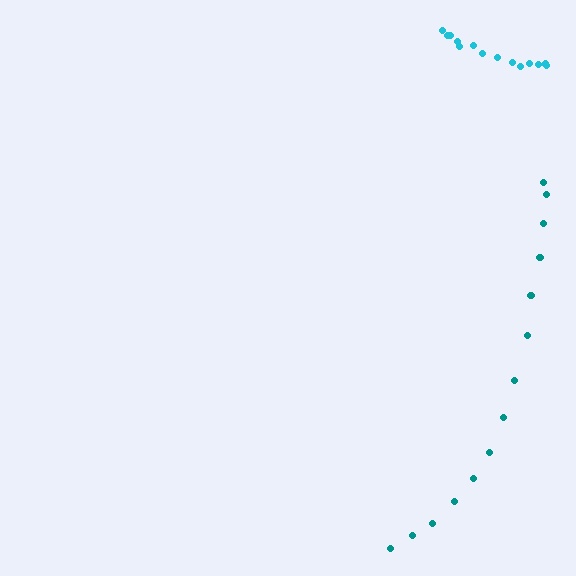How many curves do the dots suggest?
There are 2 distinct paths.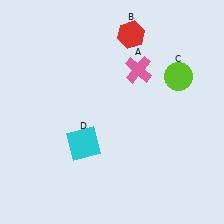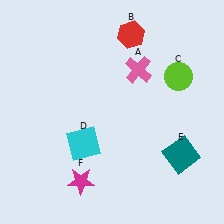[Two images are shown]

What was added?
A teal square (E), a magenta star (F) were added in Image 2.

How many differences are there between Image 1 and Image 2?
There are 2 differences between the two images.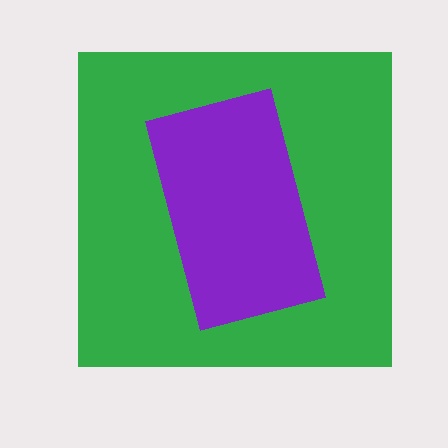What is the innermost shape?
The purple rectangle.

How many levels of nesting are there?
2.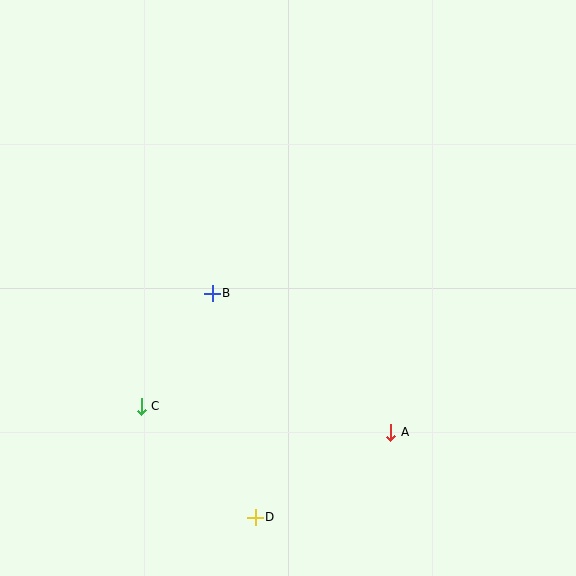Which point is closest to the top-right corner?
Point B is closest to the top-right corner.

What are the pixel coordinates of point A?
Point A is at (391, 432).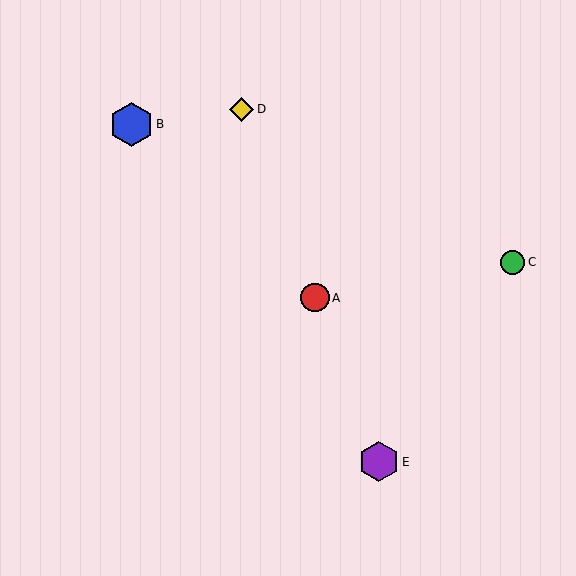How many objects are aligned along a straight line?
3 objects (A, D, E) are aligned along a straight line.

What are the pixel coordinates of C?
Object C is at (513, 262).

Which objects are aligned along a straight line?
Objects A, D, E are aligned along a straight line.